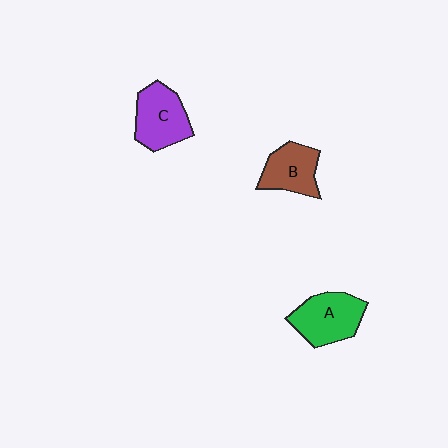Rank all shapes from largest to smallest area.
From largest to smallest: A (green), C (purple), B (brown).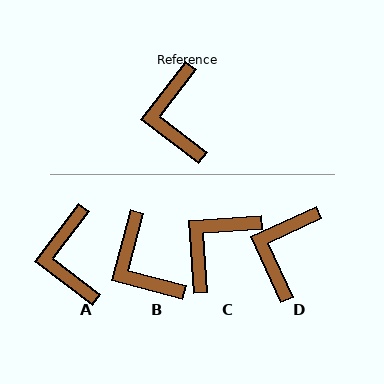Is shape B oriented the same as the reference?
No, it is off by about 23 degrees.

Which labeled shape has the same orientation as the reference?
A.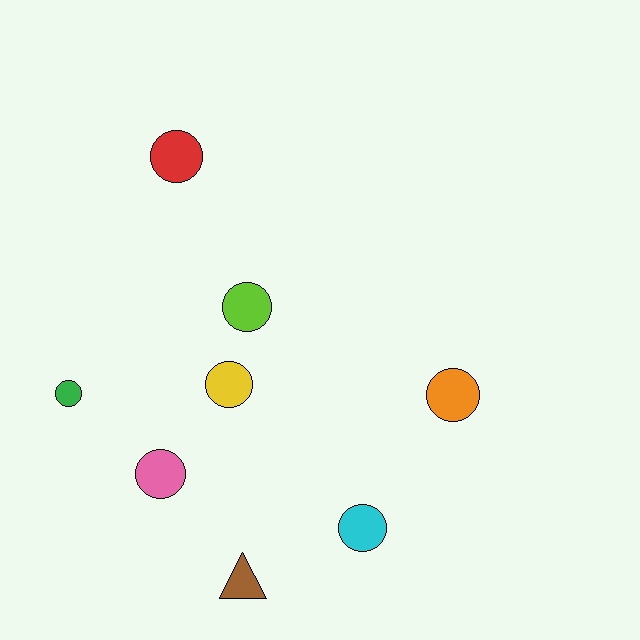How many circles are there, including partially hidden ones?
There are 7 circles.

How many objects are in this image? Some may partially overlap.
There are 8 objects.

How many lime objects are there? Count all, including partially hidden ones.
There is 1 lime object.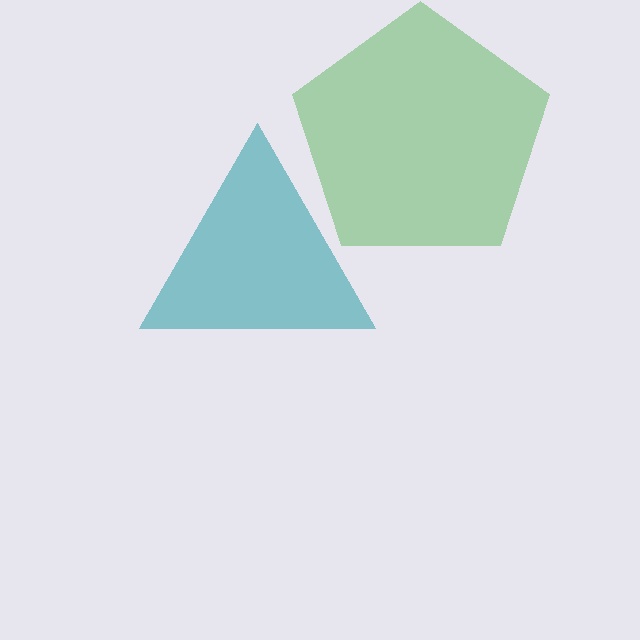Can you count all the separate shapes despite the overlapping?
Yes, there are 2 separate shapes.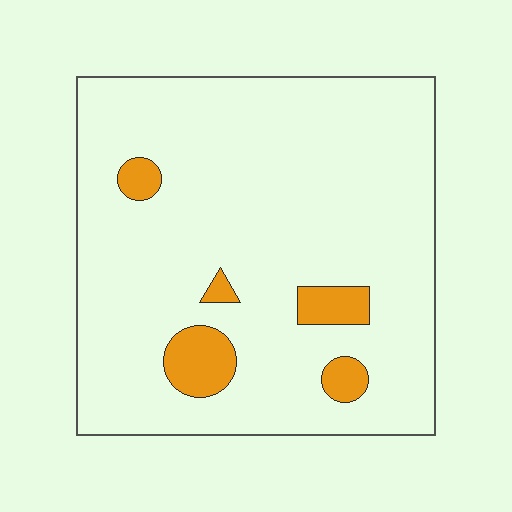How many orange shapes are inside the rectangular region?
5.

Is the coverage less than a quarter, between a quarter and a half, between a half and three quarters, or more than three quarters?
Less than a quarter.